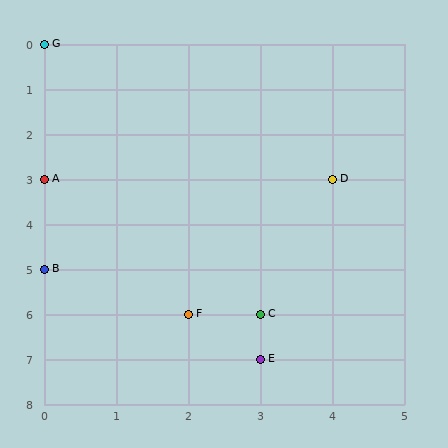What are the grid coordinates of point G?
Point G is at grid coordinates (0, 0).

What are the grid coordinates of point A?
Point A is at grid coordinates (0, 3).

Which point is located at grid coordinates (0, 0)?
Point G is at (0, 0).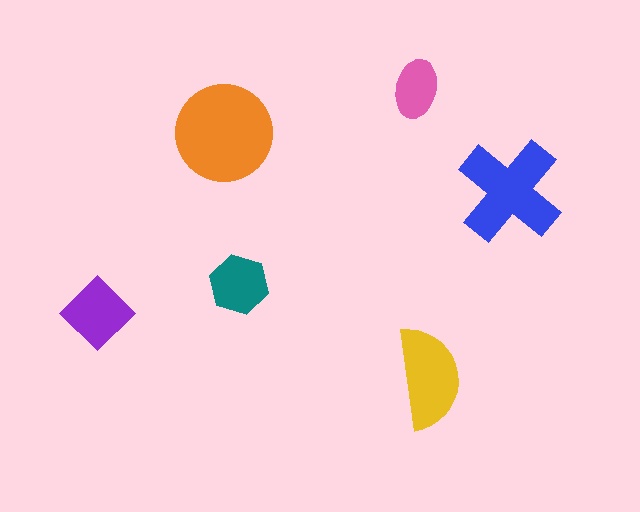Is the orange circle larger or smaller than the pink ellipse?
Larger.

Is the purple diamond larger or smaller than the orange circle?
Smaller.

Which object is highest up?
The pink ellipse is topmost.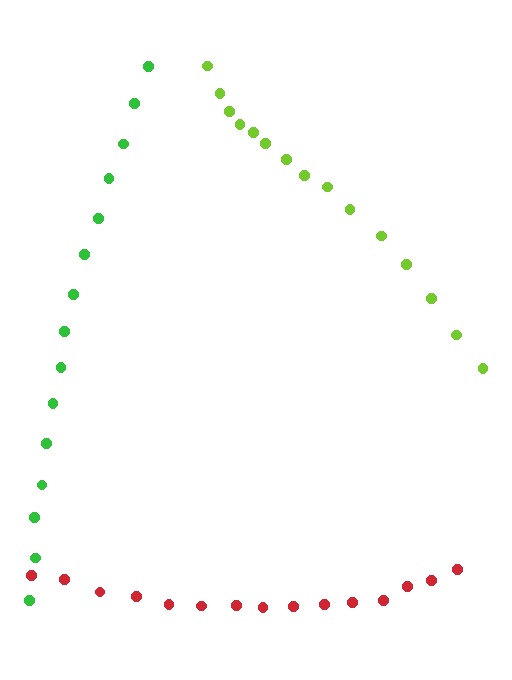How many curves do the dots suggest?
There are 3 distinct paths.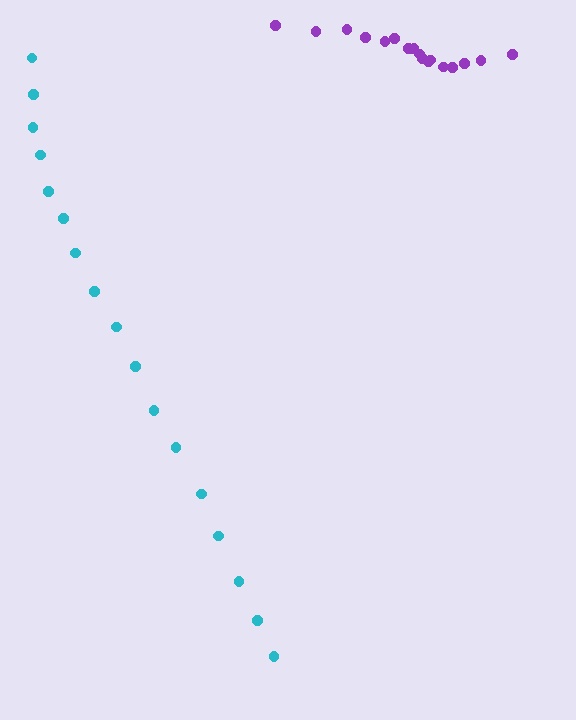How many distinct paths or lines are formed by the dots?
There are 2 distinct paths.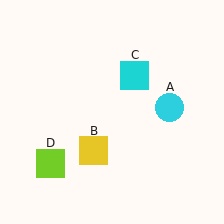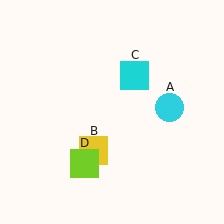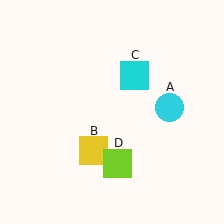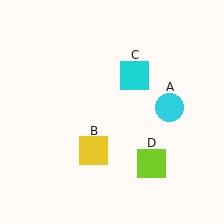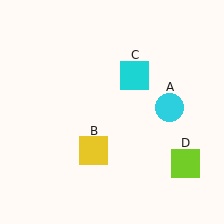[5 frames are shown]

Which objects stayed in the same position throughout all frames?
Cyan circle (object A) and yellow square (object B) and cyan square (object C) remained stationary.